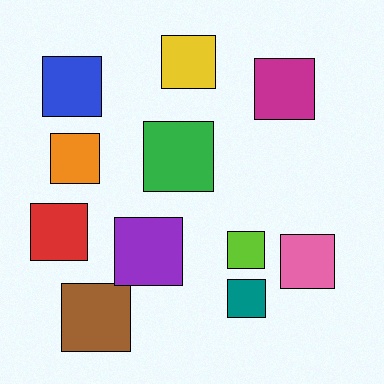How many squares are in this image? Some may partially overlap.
There are 11 squares.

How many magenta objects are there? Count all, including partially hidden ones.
There is 1 magenta object.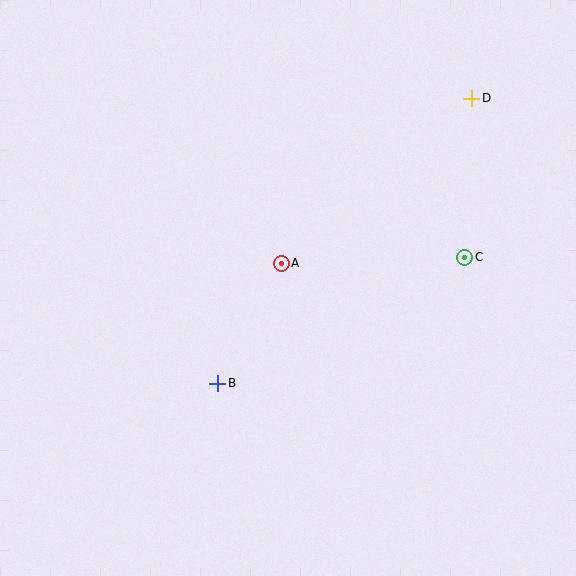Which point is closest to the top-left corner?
Point A is closest to the top-left corner.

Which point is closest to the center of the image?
Point A at (281, 263) is closest to the center.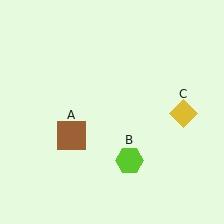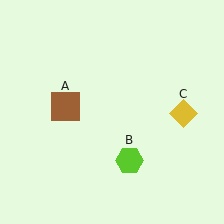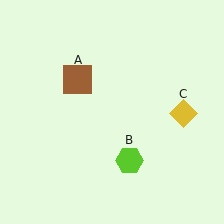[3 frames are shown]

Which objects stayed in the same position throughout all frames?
Lime hexagon (object B) and yellow diamond (object C) remained stationary.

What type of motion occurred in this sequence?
The brown square (object A) rotated clockwise around the center of the scene.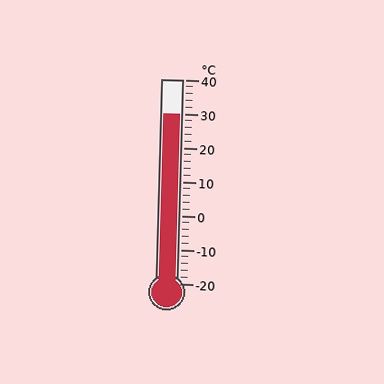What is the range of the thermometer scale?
The thermometer scale ranges from -20°C to 40°C.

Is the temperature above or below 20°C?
The temperature is above 20°C.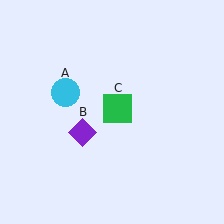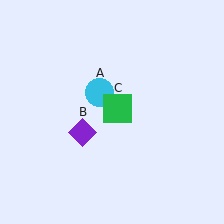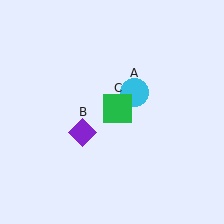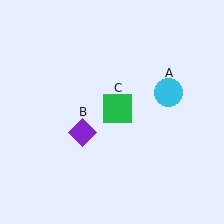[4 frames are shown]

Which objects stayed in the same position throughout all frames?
Purple diamond (object B) and green square (object C) remained stationary.